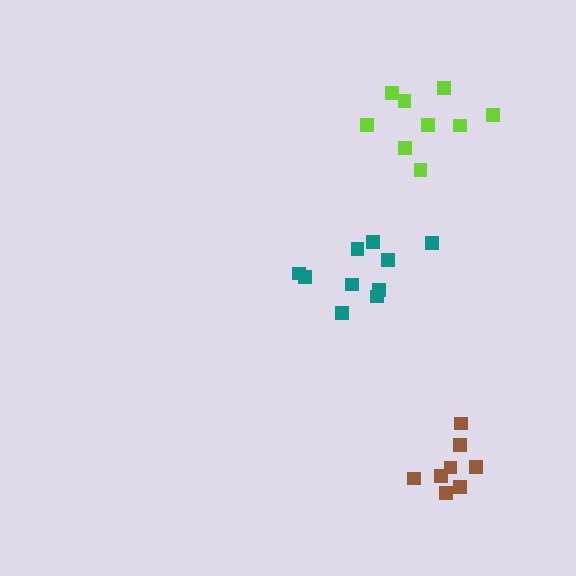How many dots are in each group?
Group 1: 8 dots, Group 2: 10 dots, Group 3: 9 dots (27 total).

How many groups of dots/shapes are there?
There are 3 groups.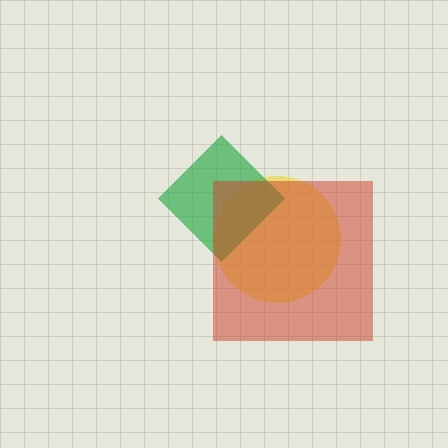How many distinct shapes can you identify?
There are 3 distinct shapes: a yellow circle, a green diamond, a red square.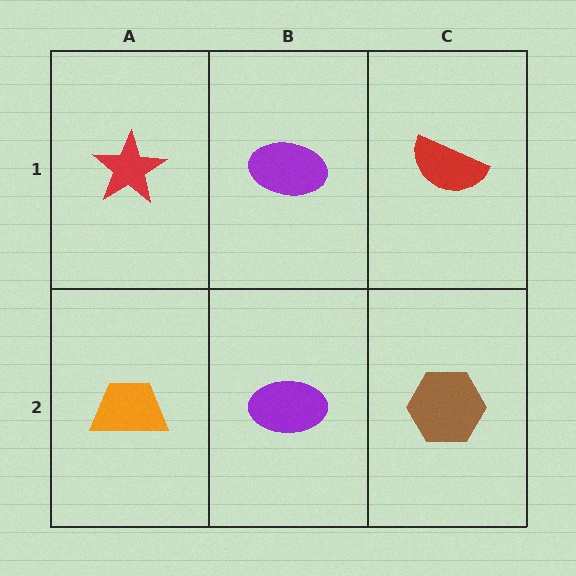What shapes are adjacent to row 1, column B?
A purple ellipse (row 2, column B), a red star (row 1, column A), a red semicircle (row 1, column C).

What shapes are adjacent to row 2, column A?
A red star (row 1, column A), a purple ellipse (row 2, column B).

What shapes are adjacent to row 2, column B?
A purple ellipse (row 1, column B), an orange trapezoid (row 2, column A), a brown hexagon (row 2, column C).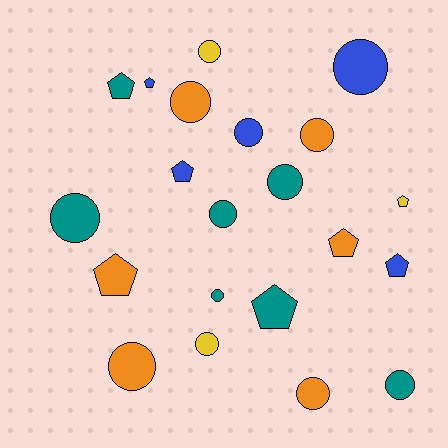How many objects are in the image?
There are 21 objects.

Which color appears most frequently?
Teal, with 7 objects.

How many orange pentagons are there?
There are 2 orange pentagons.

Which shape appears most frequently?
Circle, with 13 objects.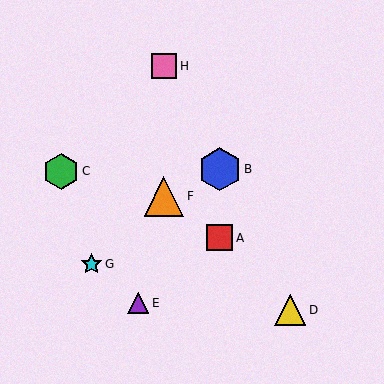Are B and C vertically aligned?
No, B is at x≈220 and C is at x≈61.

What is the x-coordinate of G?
Object G is at x≈91.